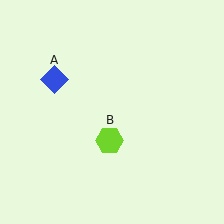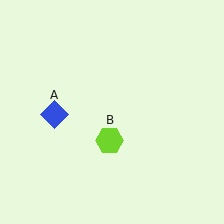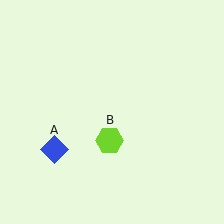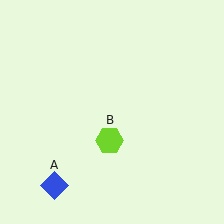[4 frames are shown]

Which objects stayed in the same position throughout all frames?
Lime hexagon (object B) remained stationary.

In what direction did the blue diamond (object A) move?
The blue diamond (object A) moved down.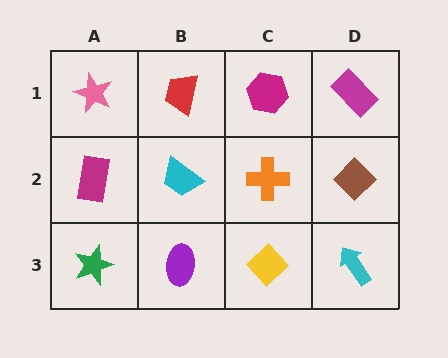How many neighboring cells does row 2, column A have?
3.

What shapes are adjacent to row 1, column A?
A magenta rectangle (row 2, column A), a red trapezoid (row 1, column B).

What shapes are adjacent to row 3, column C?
An orange cross (row 2, column C), a purple ellipse (row 3, column B), a cyan arrow (row 3, column D).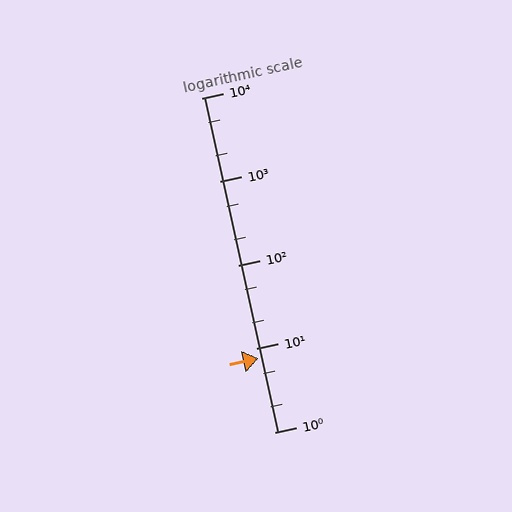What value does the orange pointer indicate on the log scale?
The pointer indicates approximately 7.6.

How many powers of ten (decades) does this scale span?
The scale spans 4 decades, from 1 to 10000.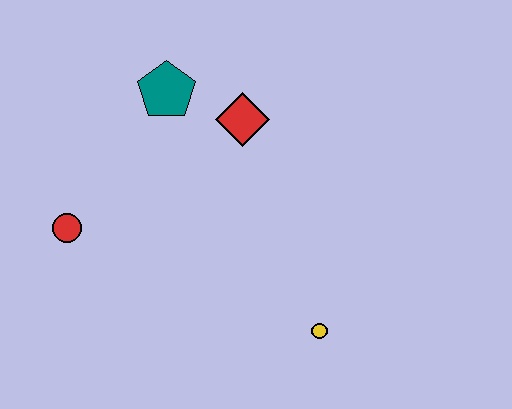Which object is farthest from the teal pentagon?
The yellow circle is farthest from the teal pentagon.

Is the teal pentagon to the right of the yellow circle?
No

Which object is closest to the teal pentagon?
The red diamond is closest to the teal pentagon.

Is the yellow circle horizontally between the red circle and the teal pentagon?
No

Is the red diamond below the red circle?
No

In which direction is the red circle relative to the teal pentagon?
The red circle is below the teal pentagon.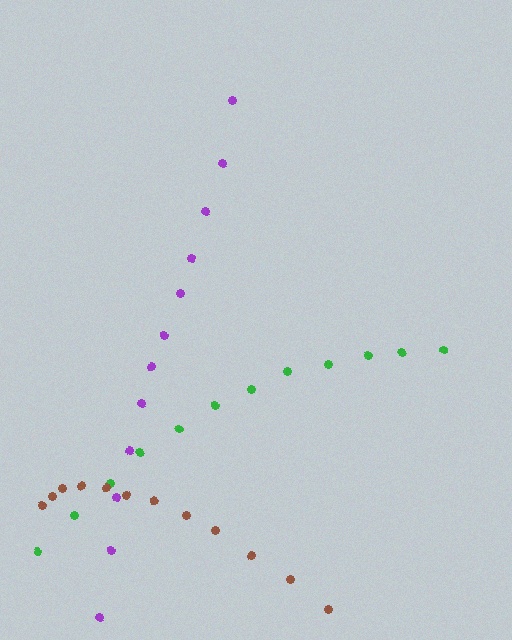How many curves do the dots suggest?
There are 3 distinct paths.